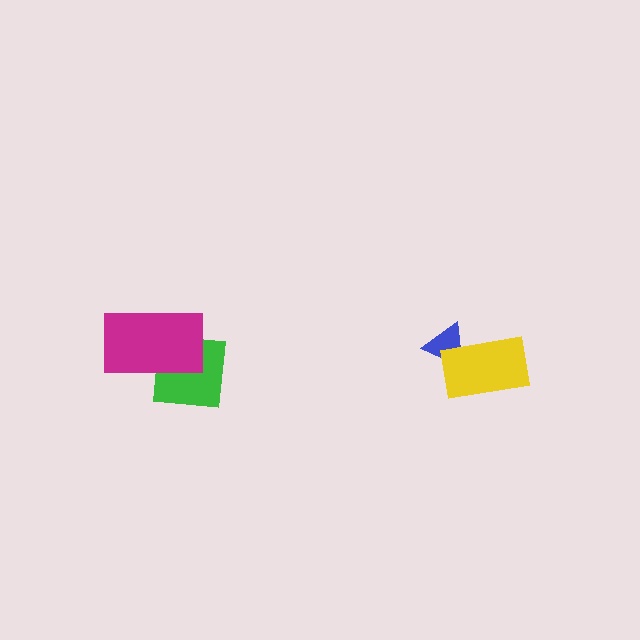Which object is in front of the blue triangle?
The yellow rectangle is in front of the blue triangle.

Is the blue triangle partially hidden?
Yes, it is partially covered by another shape.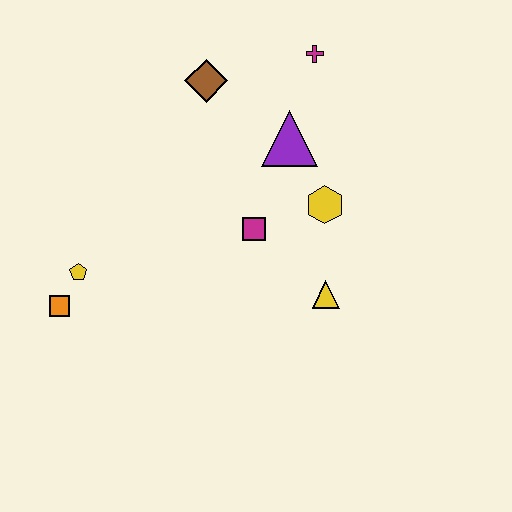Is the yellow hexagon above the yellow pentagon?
Yes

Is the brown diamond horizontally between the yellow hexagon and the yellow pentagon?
Yes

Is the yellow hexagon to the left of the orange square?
No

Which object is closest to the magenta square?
The yellow hexagon is closest to the magenta square.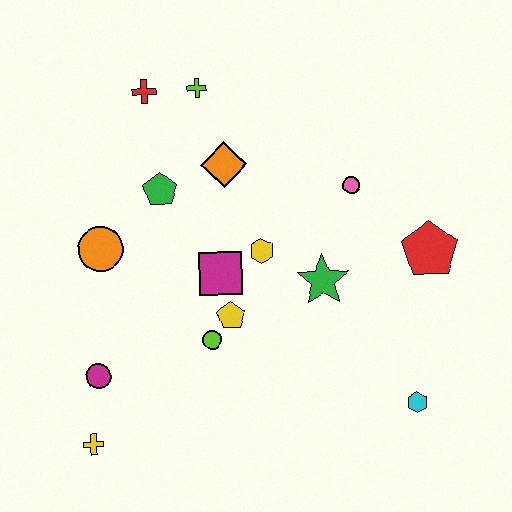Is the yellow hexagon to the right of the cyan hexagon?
No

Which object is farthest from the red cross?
The cyan hexagon is farthest from the red cross.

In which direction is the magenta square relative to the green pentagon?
The magenta square is below the green pentagon.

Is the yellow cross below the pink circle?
Yes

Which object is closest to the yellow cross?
The magenta circle is closest to the yellow cross.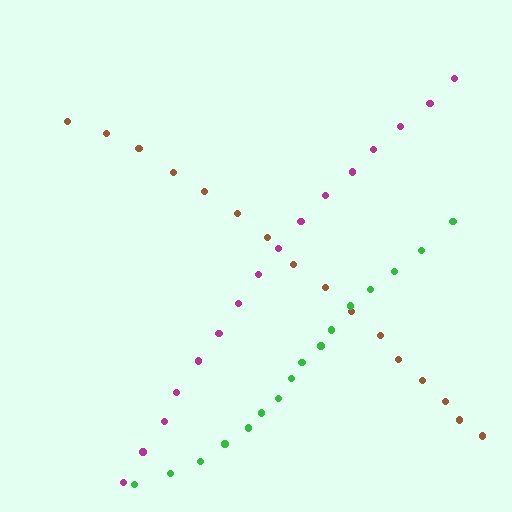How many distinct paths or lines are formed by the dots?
There are 3 distinct paths.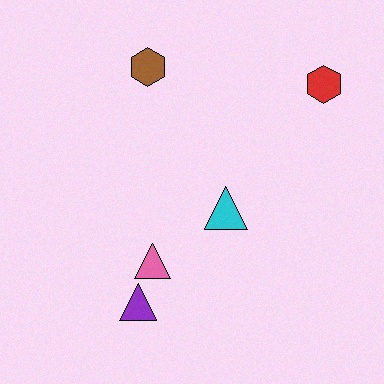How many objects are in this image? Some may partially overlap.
There are 5 objects.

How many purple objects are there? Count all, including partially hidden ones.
There is 1 purple object.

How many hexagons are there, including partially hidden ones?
There are 2 hexagons.